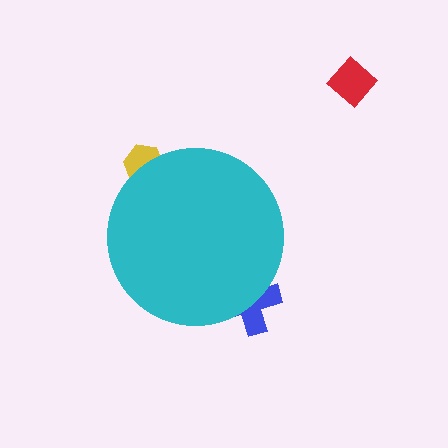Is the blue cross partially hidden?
Yes, the blue cross is partially hidden behind the cyan circle.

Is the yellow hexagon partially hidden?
Yes, the yellow hexagon is partially hidden behind the cyan circle.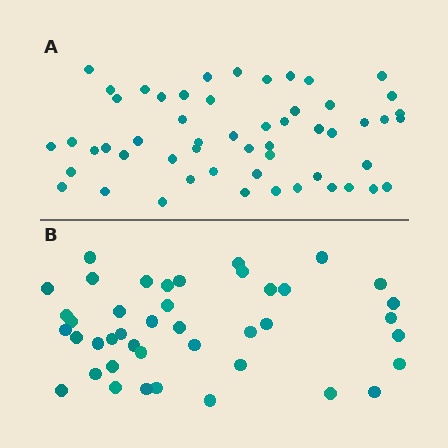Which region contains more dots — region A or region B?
Region A (the top region) has more dots.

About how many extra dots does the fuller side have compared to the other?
Region A has roughly 12 or so more dots than region B.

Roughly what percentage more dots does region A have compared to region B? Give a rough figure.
About 30% more.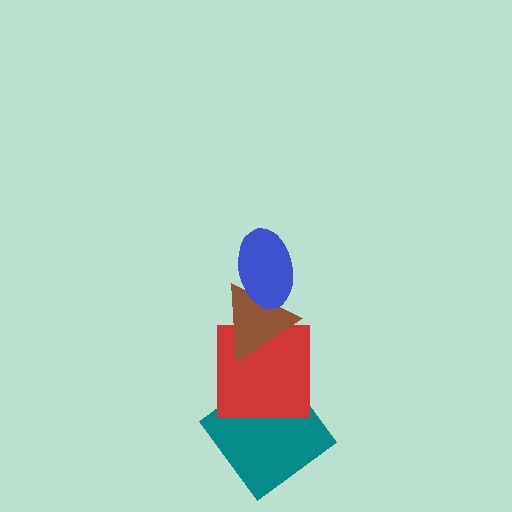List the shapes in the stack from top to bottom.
From top to bottom: the blue ellipse, the brown triangle, the red square, the teal diamond.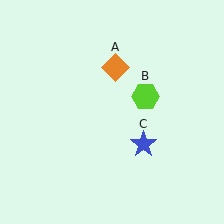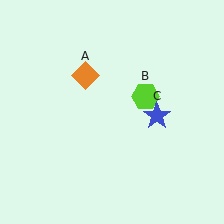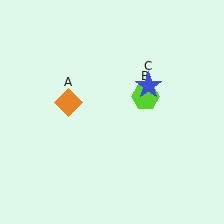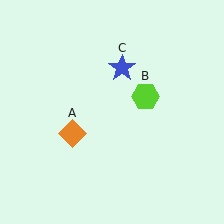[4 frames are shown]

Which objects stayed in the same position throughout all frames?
Lime hexagon (object B) remained stationary.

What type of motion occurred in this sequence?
The orange diamond (object A), blue star (object C) rotated counterclockwise around the center of the scene.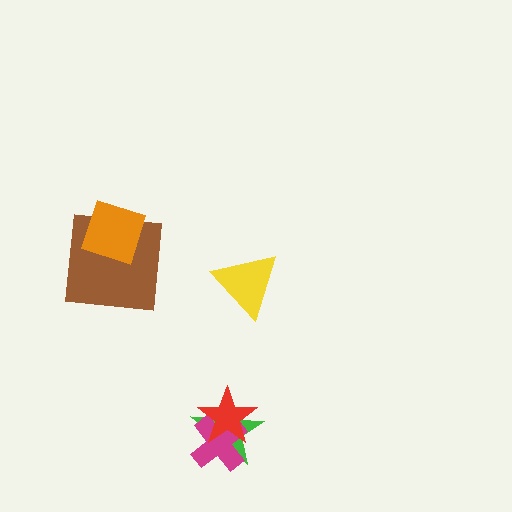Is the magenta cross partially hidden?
Yes, it is partially covered by another shape.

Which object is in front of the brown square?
The orange square is in front of the brown square.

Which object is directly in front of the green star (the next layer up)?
The magenta cross is directly in front of the green star.